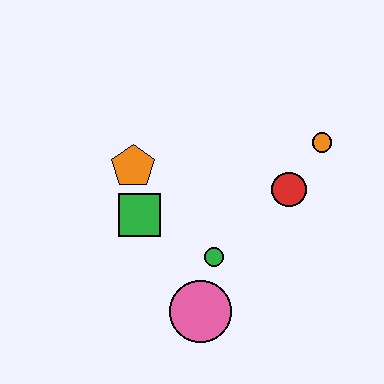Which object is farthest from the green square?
The orange circle is farthest from the green square.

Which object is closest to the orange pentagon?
The green square is closest to the orange pentagon.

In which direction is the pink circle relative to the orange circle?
The pink circle is below the orange circle.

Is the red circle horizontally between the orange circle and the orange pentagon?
Yes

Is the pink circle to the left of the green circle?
Yes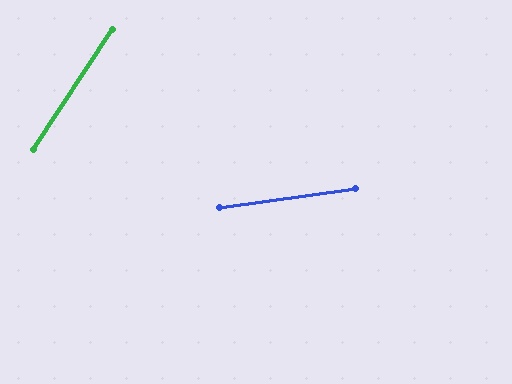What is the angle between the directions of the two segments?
Approximately 48 degrees.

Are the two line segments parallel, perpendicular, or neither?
Neither parallel nor perpendicular — they differ by about 48°.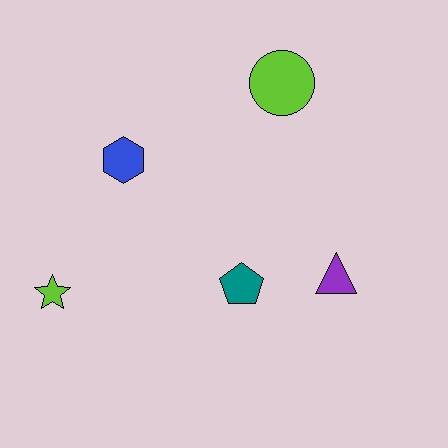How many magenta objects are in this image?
There are no magenta objects.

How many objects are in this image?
There are 5 objects.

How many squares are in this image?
There are no squares.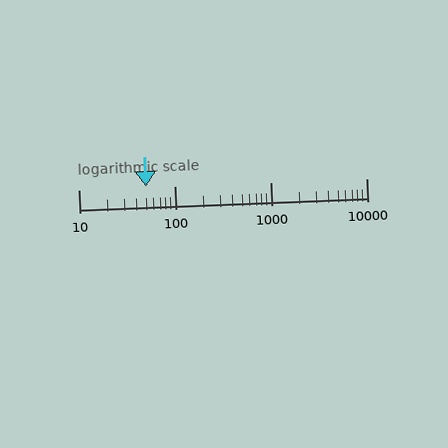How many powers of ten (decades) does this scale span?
The scale spans 3 decades, from 10 to 10000.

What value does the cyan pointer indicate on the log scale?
The pointer indicates approximately 50.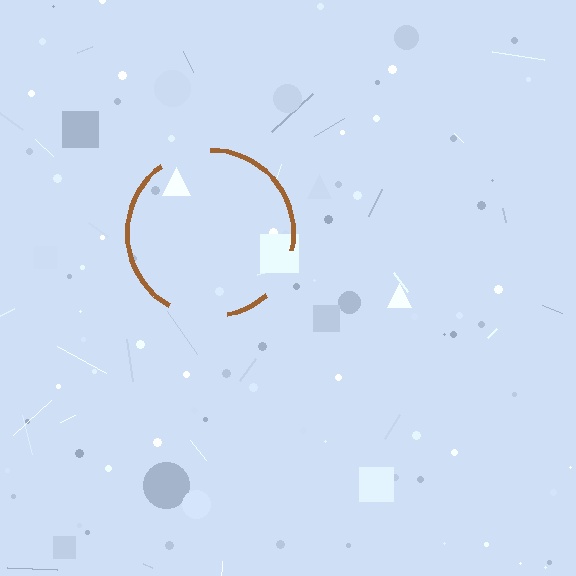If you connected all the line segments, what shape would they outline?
They would outline a circle.